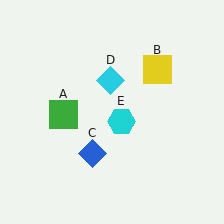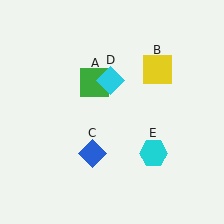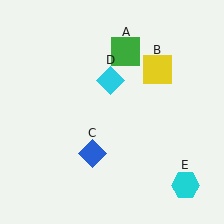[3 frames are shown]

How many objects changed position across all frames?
2 objects changed position: green square (object A), cyan hexagon (object E).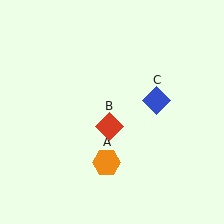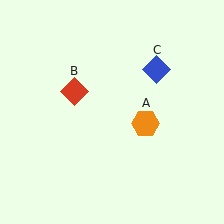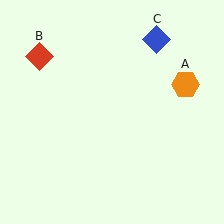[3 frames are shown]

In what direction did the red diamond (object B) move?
The red diamond (object B) moved up and to the left.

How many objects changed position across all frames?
3 objects changed position: orange hexagon (object A), red diamond (object B), blue diamond (object C).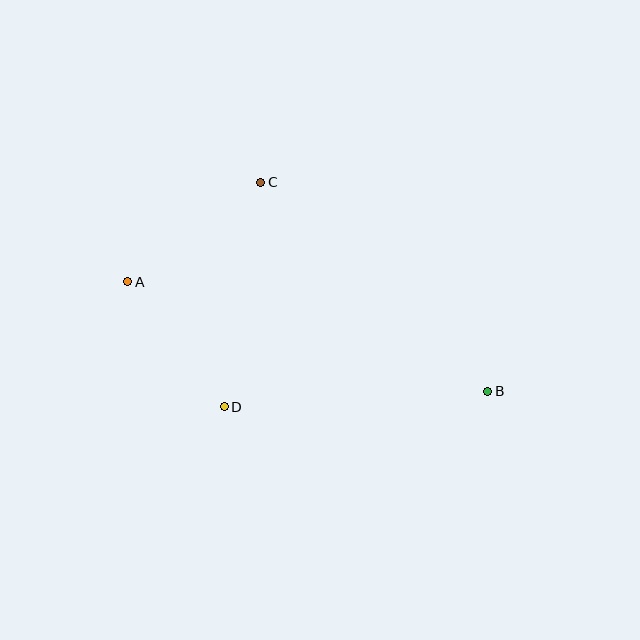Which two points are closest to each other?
Points A and D are closest to each other.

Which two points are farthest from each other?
Points A and B are farthest from each other.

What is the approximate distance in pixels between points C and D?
The distance between C and D is approximately 227 pixels.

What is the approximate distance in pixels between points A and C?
The distance between A and C is approximately 166 pixels.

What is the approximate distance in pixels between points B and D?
The distance between B and D is approximately 264 pixels.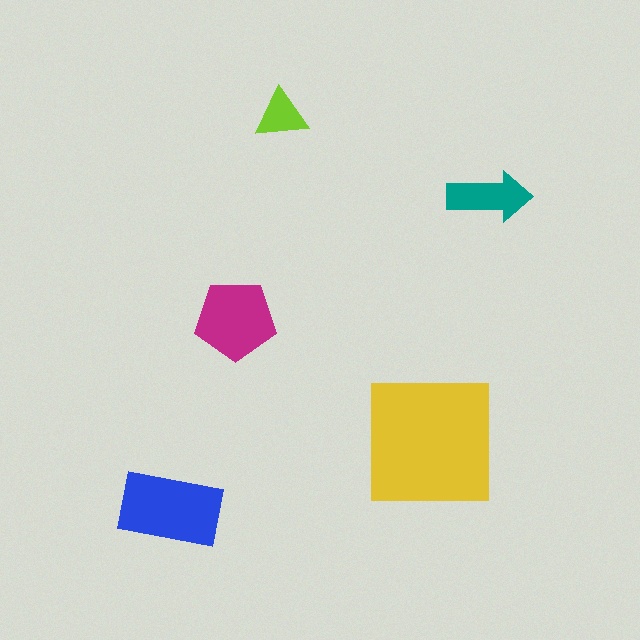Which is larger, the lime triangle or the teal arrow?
The teal arrow.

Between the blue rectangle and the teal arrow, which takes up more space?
The blue rectangle.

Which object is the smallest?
The lime triangle.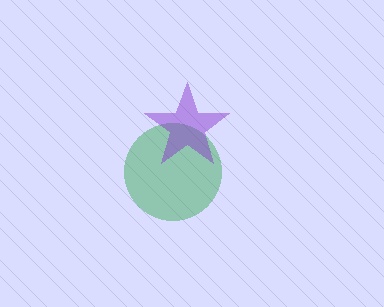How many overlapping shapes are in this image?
There are 2 overlapping shapes in the image.